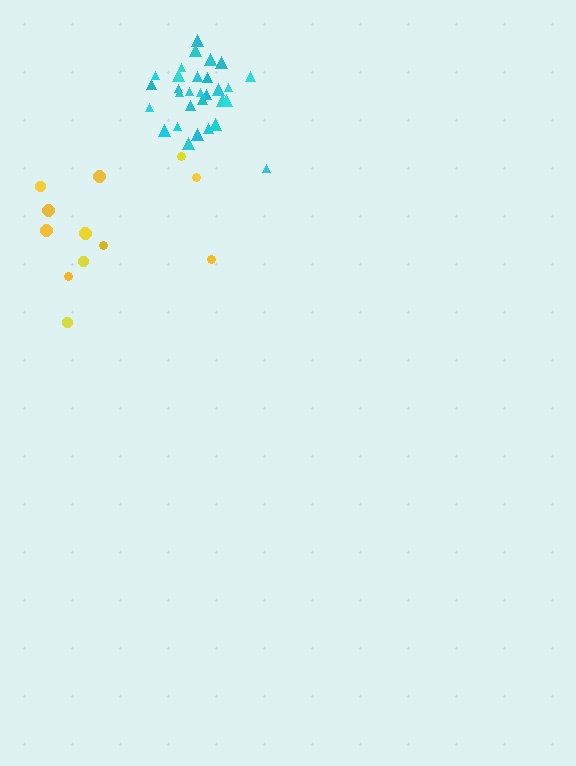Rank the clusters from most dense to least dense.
cyan, yellow.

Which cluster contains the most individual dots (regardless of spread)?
Cyan (30).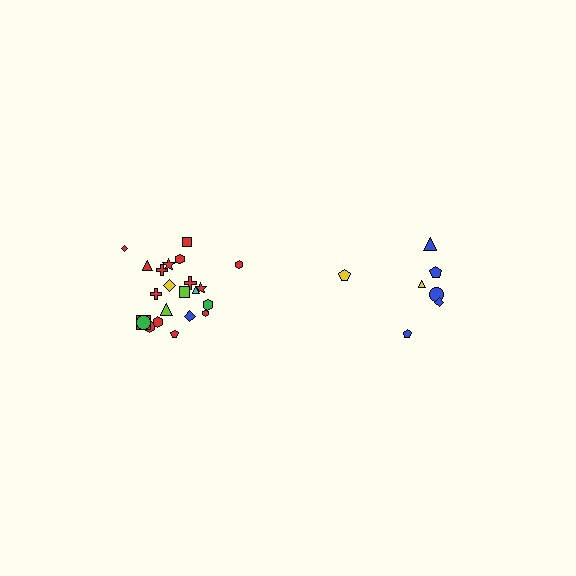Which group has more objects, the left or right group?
The left group.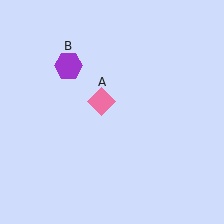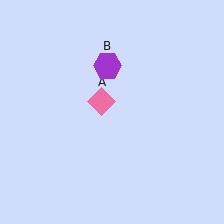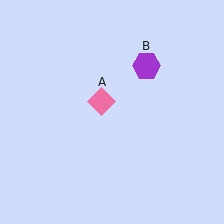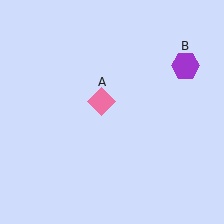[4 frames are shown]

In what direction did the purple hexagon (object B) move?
The purple hexagon (object B) moved right.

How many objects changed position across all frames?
1 object changed position: purple hexagon (object B).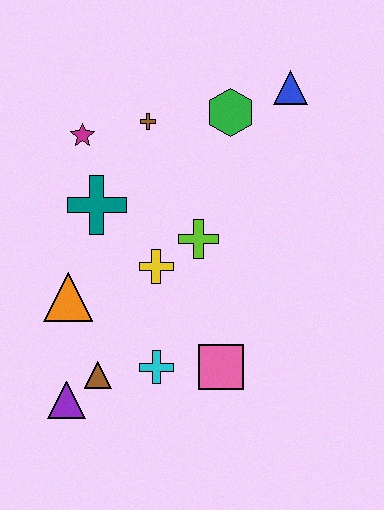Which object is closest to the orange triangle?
The brown triangle is closest to the orange triangle.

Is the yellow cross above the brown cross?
No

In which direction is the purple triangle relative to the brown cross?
The purple triangle is below the brown cross.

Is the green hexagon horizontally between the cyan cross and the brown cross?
No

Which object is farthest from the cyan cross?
The blue triangle is farthest from the cyan cross.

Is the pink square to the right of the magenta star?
Yes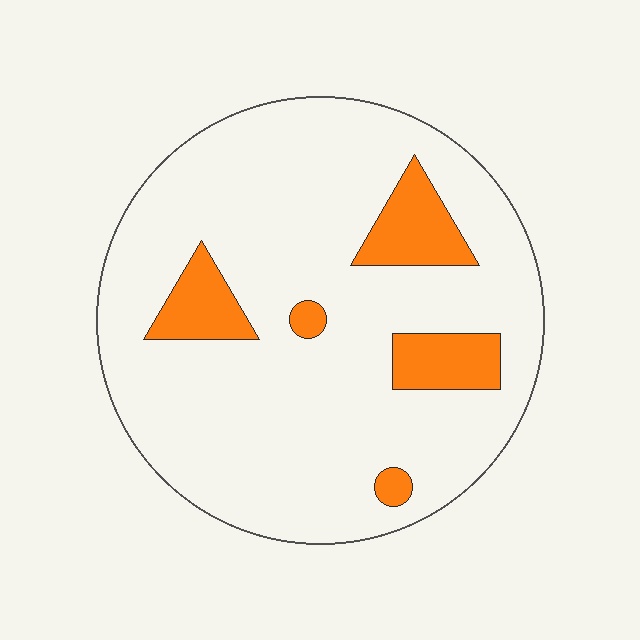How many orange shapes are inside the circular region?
5.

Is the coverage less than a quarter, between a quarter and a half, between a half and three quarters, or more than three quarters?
Less than a quarter.